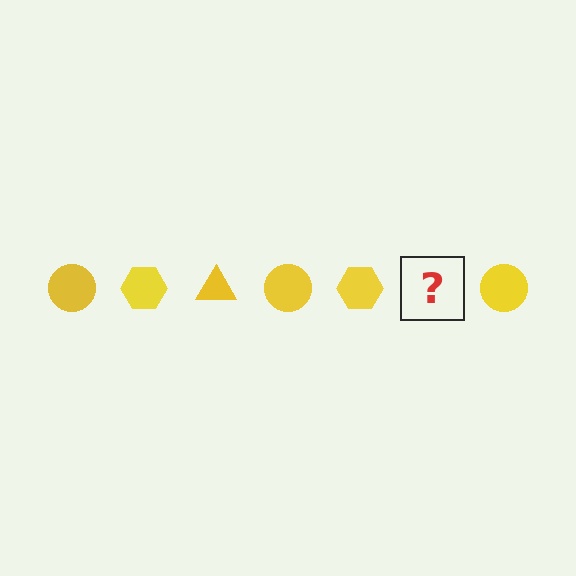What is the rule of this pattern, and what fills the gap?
The rule is that the pattern cycles through circle, hexagon, triangle shapes in yellow. The gap should be filled with a yellow triangle.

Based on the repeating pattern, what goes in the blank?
The blank should be a yellow triangle.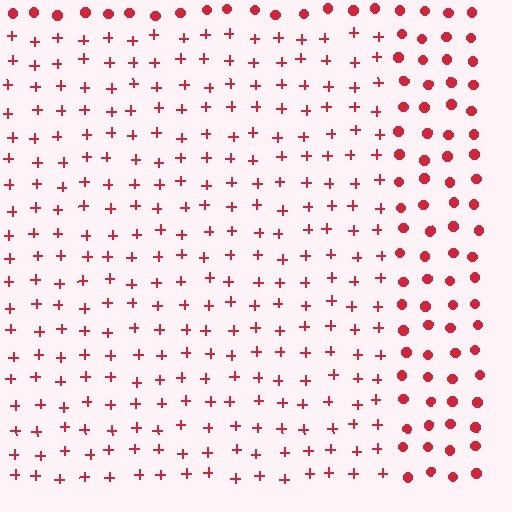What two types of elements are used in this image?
The image uses plus signs inside the rectangle region and circles outside it.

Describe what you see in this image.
The image is filled with small red elements arranged in a uniform grid. A rectangle-shaped region contains plus signs, while the surrounding area contains circles. The boundary is defined purely by the change in element shape.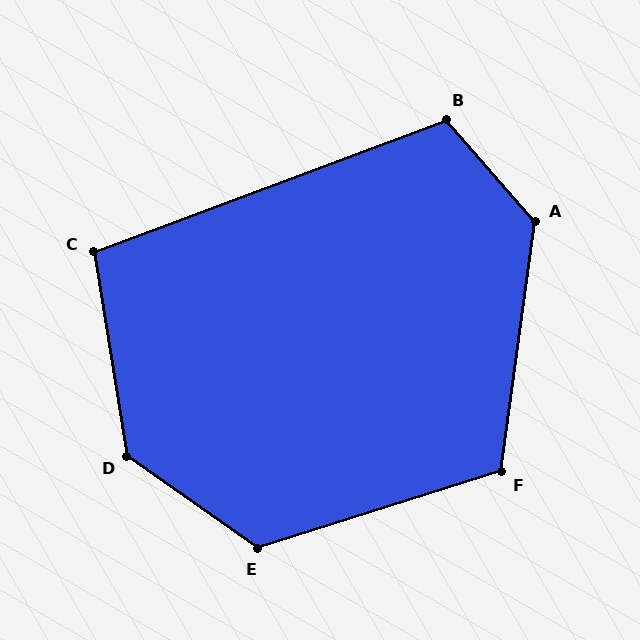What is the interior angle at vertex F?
Approximately 115 degrees (obtuse).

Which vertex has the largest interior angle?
D, at approximately 134 degrees.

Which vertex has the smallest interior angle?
C, at approximately 101 degrees.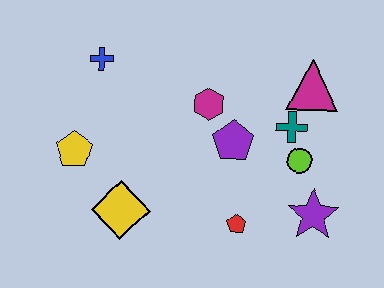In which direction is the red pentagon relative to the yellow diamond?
The red pentagon is to the right of the yellow diamond.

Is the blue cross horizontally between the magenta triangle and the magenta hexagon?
No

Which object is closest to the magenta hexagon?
The purple pentagon is closest to the magenta hexagon.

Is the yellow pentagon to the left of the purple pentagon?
Yes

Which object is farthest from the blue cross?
The purple star is farthest from the blue cross.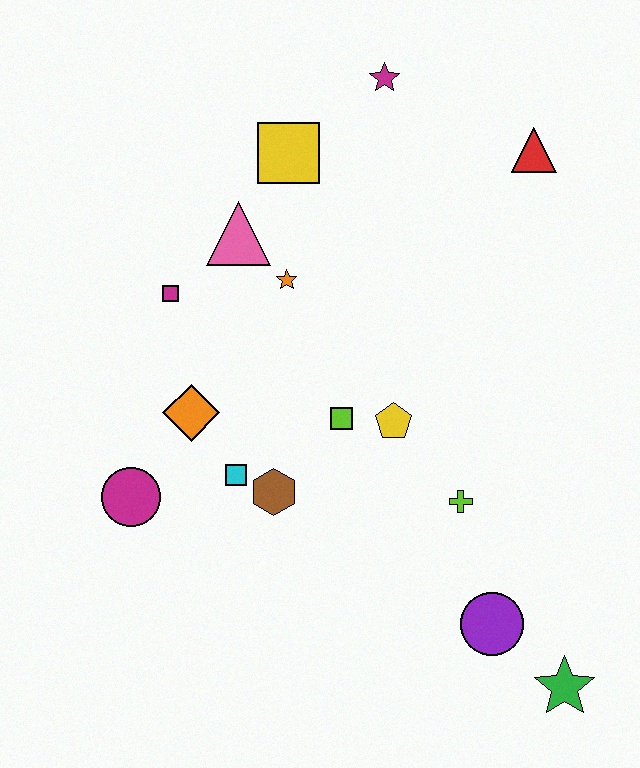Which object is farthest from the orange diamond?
The green star is farthest from the orange diamond.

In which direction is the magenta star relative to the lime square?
The magenta star is above the lime square.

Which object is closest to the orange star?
The pink triangle is closest to the orange star.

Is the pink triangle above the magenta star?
No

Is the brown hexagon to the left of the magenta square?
No